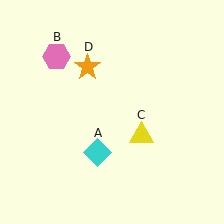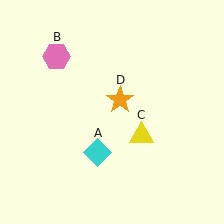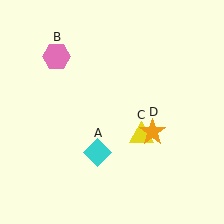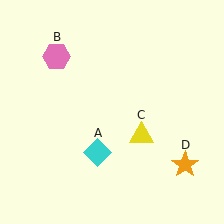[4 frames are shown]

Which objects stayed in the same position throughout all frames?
Cyan diamond (object A) and pink hexagon (object B) and yellow triangle (object C) remained stationary.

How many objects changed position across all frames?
1 object changed position: orange star (object D).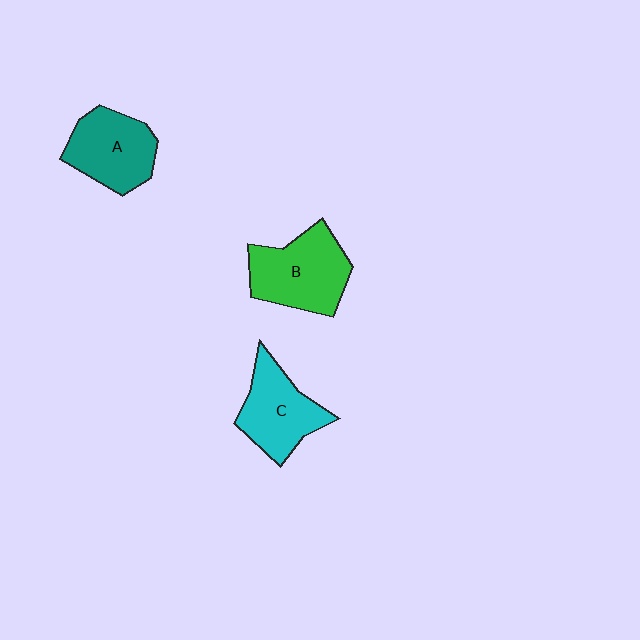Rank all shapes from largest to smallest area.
From largest to smallest: B (green), A (teal), C (cyan).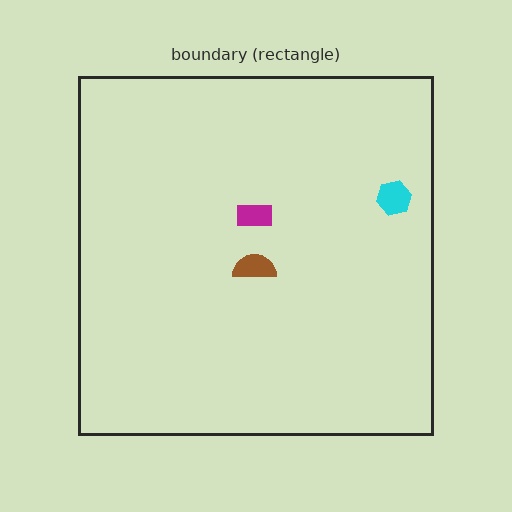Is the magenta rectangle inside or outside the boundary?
Inside.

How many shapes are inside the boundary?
3 inside, 0 outside.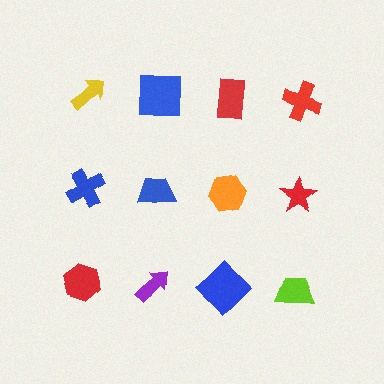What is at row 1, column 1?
A yellow arrow.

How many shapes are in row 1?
4 shapes.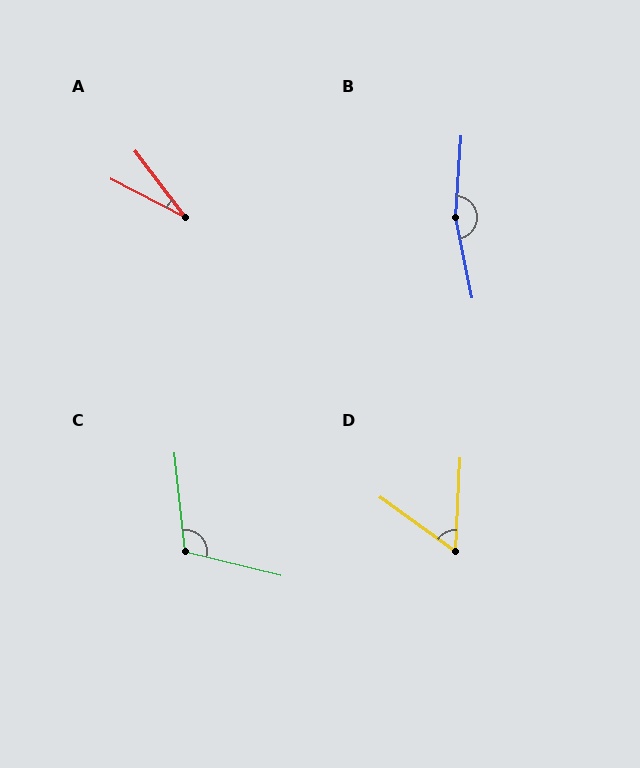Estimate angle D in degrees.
Approximately 57 degrees.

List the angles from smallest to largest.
A (25°), D (57°), C (110°), B (165°).